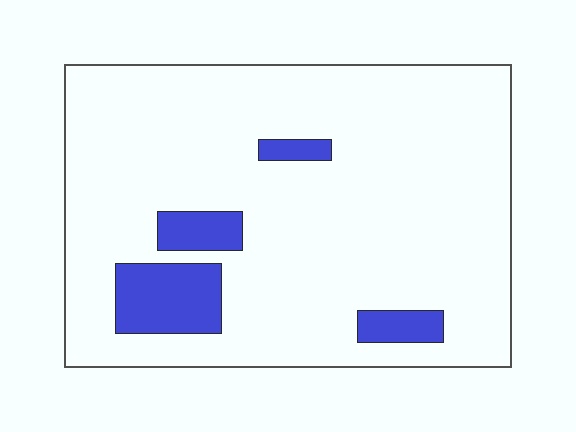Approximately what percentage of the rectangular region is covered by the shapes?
Approximately 10%.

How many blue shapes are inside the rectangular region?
4.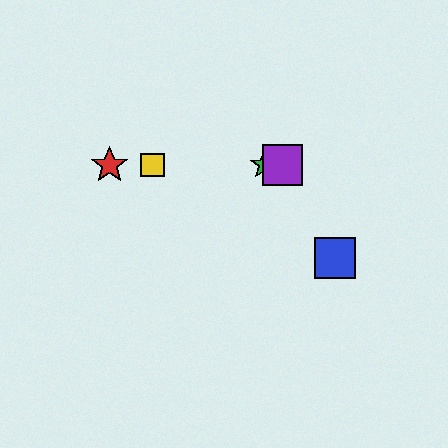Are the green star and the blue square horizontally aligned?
No, the green star is at y≈165 and the blue square is at y≈258.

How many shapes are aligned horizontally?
4 shapes (the red star, the green star, the yellow square, the purple square) are aligned horizontally.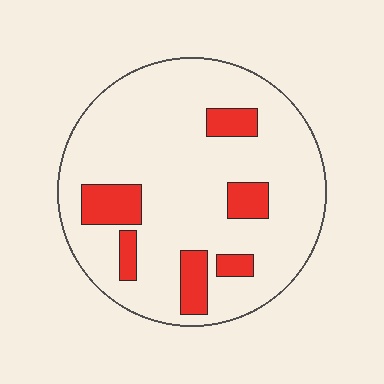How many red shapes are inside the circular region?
6.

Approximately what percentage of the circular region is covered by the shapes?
Approximately 15%.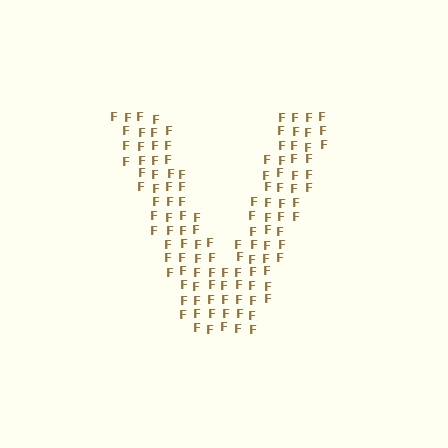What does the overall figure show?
The overall figure shows the letter V.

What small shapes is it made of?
It is made of small letter F's.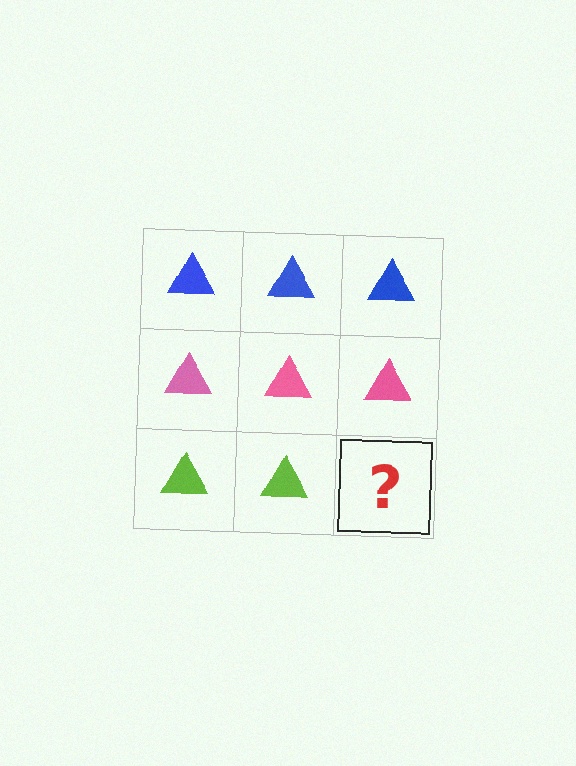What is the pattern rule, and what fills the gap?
The rule is that each row has a consistent color. The gap should be filled with a lime triangle.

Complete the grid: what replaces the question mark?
The question mark should be replaced with a lime triangle.